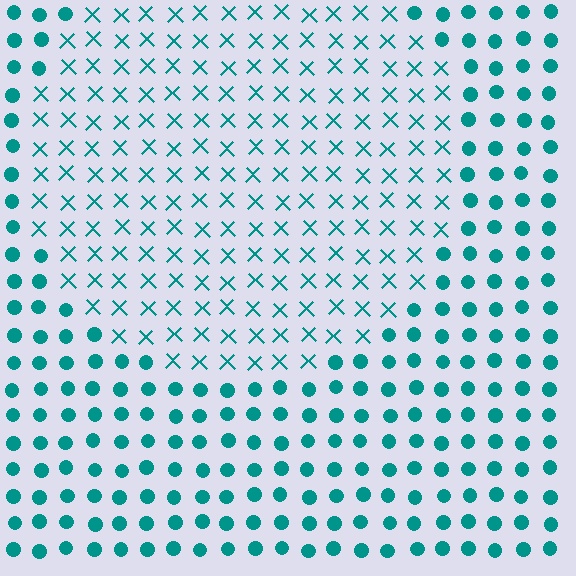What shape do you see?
I see a circle.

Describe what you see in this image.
The image is filled with small teal elements arranged in a uniform grid. A circle-shaped region contains X marks, while the surrounding area contains circles. The boundary is defined purely by the change in element shape.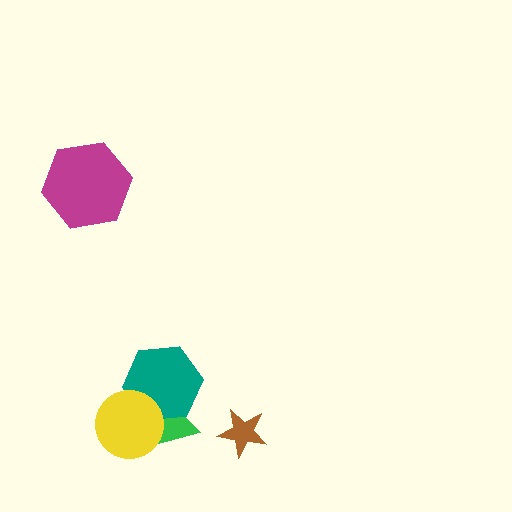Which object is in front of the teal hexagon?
The yellow circle is in front of the teal hexagon.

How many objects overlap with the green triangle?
2 objects overlap with the green triangle.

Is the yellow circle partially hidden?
No, no other shape covers it.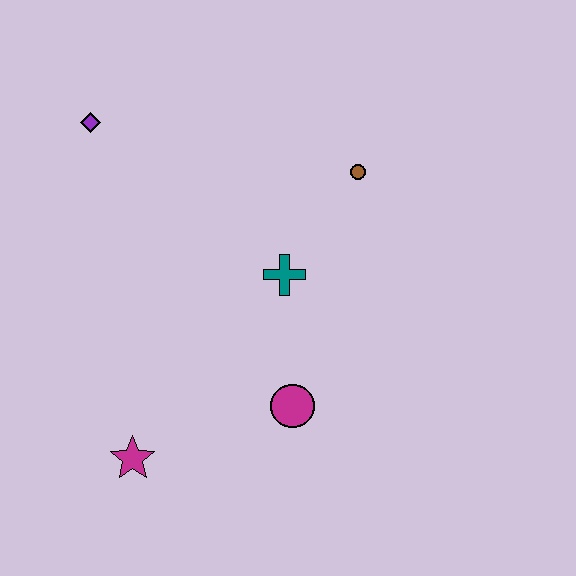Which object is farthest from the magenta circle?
The purple diamond is farthest from the magenta circle.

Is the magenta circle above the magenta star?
Yes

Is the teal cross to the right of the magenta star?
Yes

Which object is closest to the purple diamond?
The teal cross is closest to the purple diamond.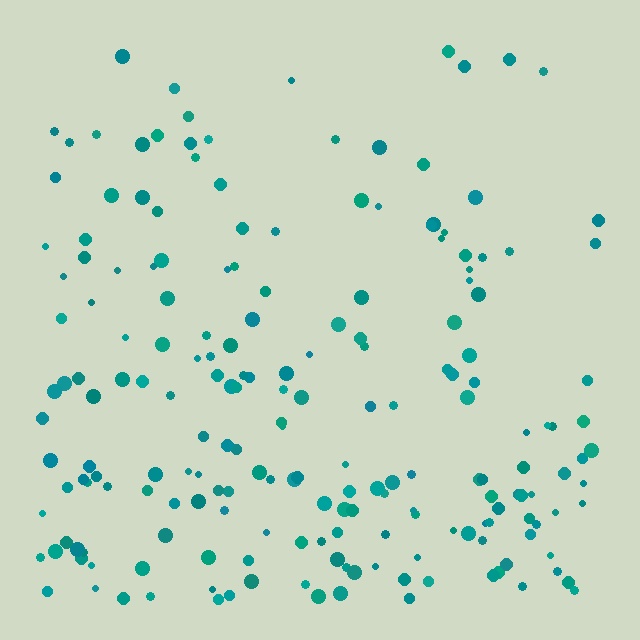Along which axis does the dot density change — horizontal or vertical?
Vertical.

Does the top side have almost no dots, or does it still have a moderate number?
Still a moderate number, just noticeably fewer than the bottom.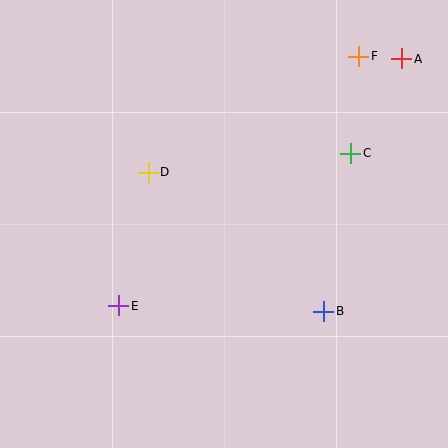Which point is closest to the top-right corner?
Point A is closest to the top-right corner.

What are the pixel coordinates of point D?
Point D is at (148, 172).